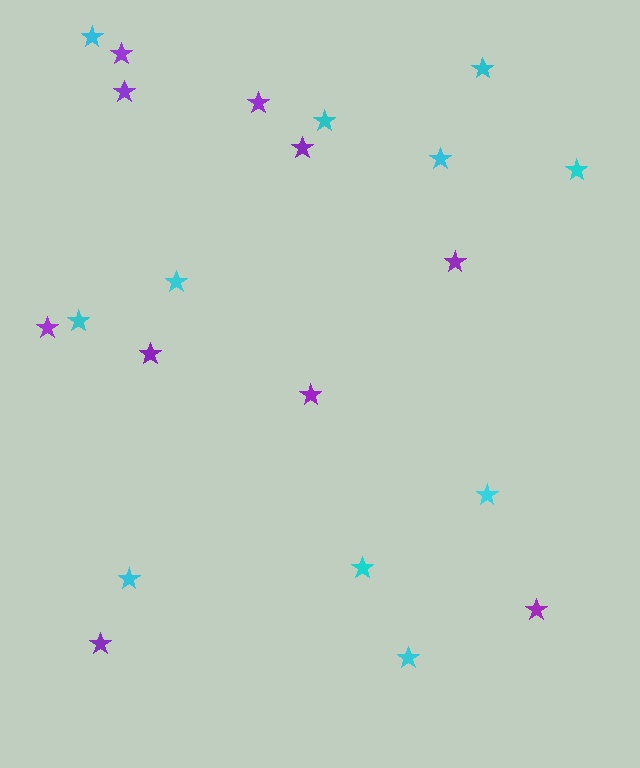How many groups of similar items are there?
There are 2 groups: one group of cyan stars (11) and one group of purple stars (10).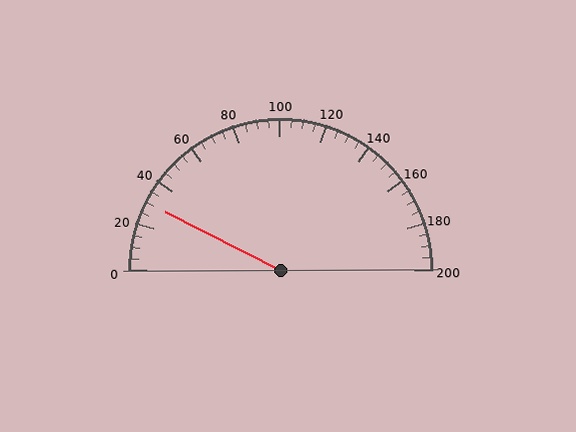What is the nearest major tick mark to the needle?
The nearest major tick mark is 40.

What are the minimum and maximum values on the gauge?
The gauge ranges from 0 to 200.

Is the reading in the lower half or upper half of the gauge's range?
The reading is in the lower half of the range (0 to 200).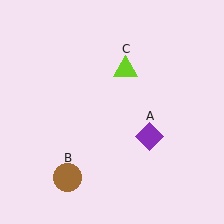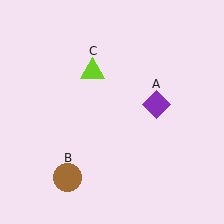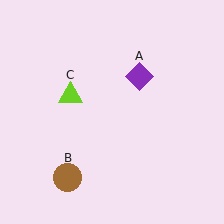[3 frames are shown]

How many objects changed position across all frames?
2 objects changed position: purple diamond (object A), lime triangle (object C).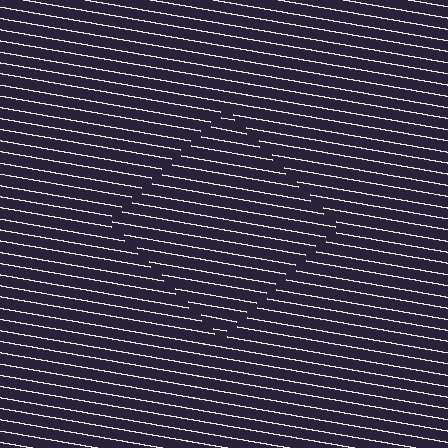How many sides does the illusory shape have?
4 sides — the line-ends trace a square.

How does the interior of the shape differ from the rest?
The interior of the shape contains the same grating, shifted by half a period — the contour is defined by the phase discontinuity where line-ends from the inner and outer gratings abut.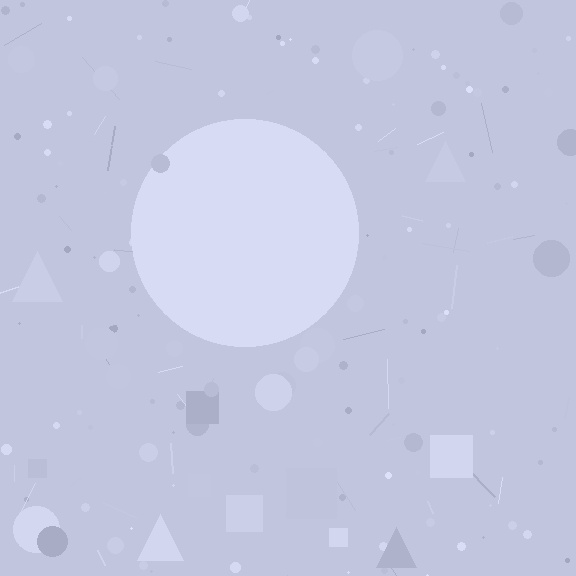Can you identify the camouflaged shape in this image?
The camouflaged shape is a circle.